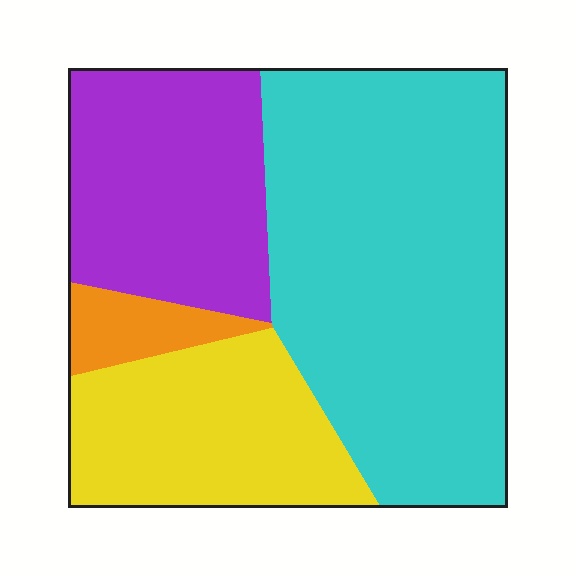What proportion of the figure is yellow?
Yellow takes up between a sixth and a third of the figure.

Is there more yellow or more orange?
Yellow.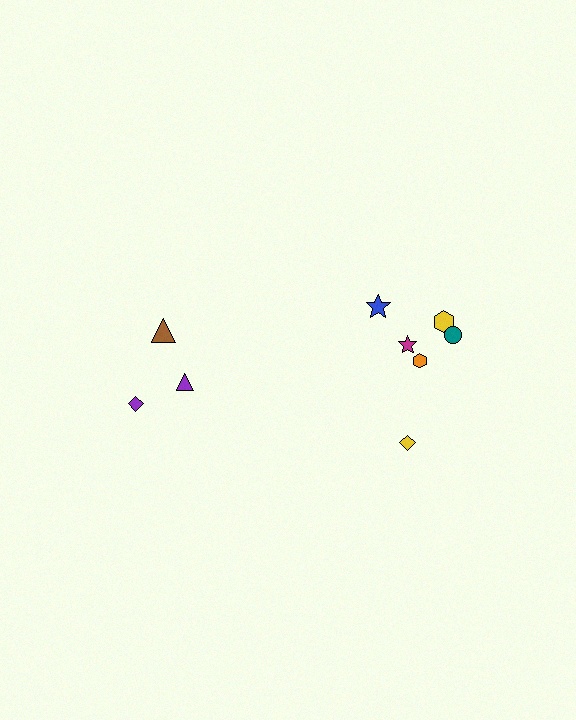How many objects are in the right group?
There are 6 objects.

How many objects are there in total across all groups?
There are 9 objects.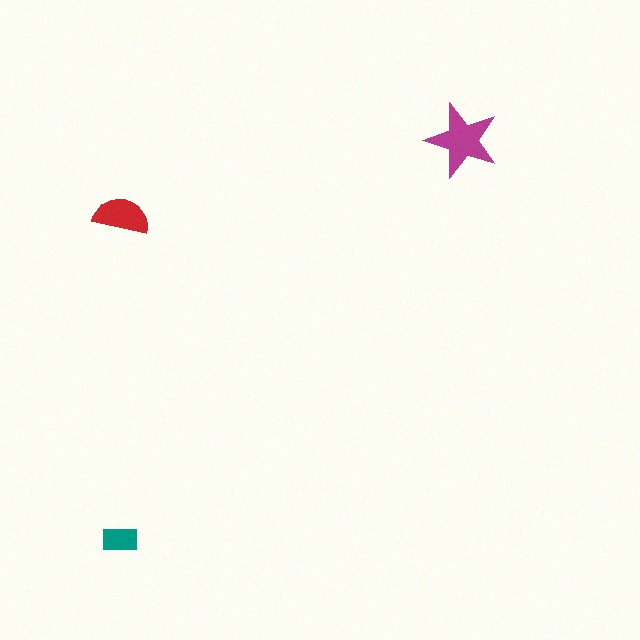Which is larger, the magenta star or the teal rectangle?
The magenta star.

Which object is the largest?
The magenta star.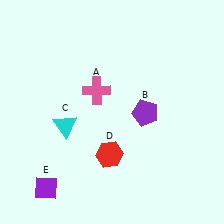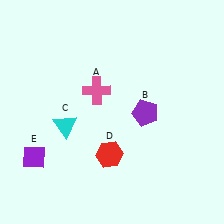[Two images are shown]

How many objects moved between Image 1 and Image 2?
1 object moved between the two images.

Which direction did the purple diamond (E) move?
The purple diamond (E) moved up.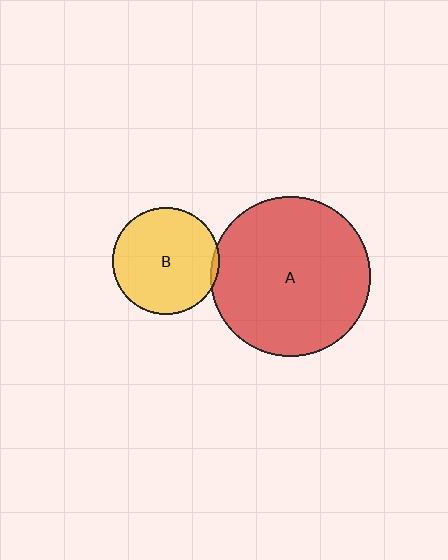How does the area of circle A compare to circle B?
Approximately 2.2 times.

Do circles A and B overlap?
Yes.